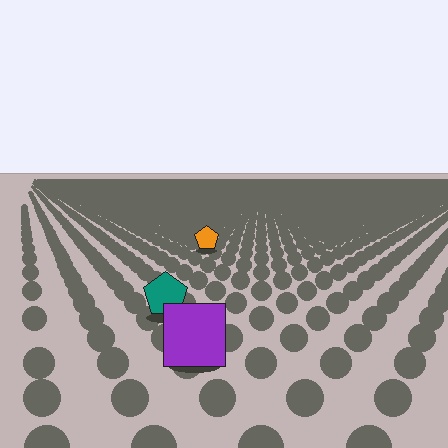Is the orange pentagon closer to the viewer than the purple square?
No. The purple square is closer — you can tell from the texture gradient: the ground texture is coarser near it.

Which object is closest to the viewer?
The purple square is closest. The texture marks near it are larger and more spread out.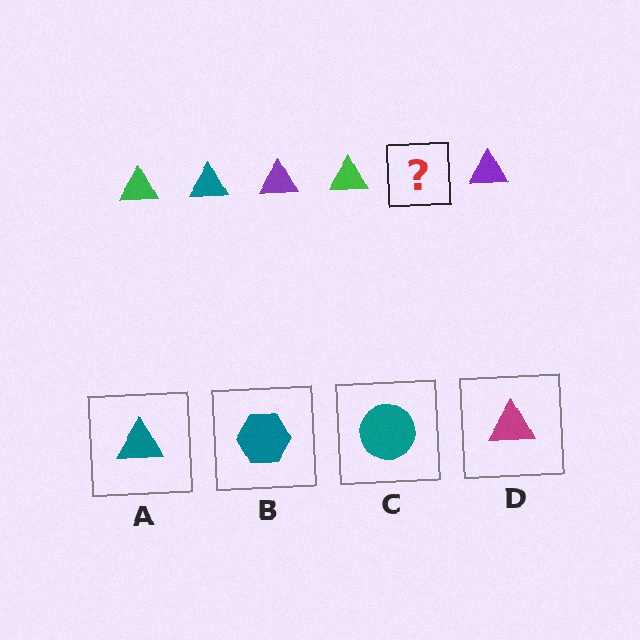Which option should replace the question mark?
Option A.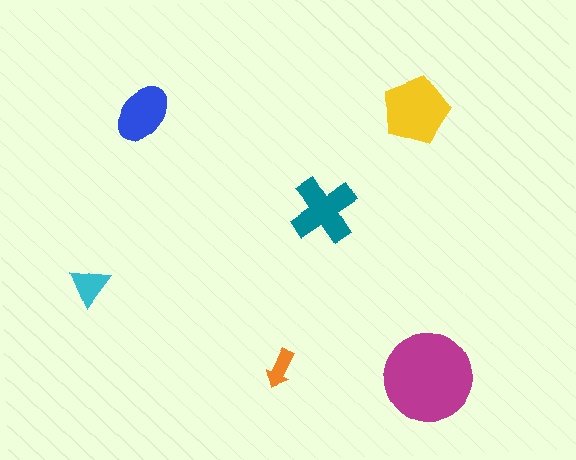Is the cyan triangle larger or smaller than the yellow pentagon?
Smaller.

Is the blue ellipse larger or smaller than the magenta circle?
Smaller.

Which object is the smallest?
The orange arrow.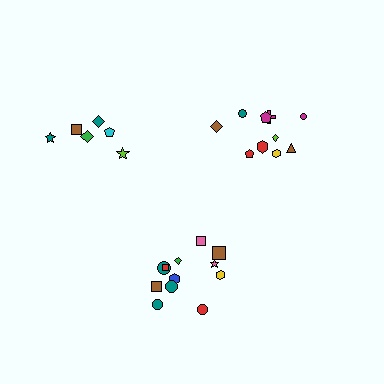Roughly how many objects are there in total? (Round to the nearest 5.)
Roughly 30 objects in total.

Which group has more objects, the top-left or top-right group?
The top-right group.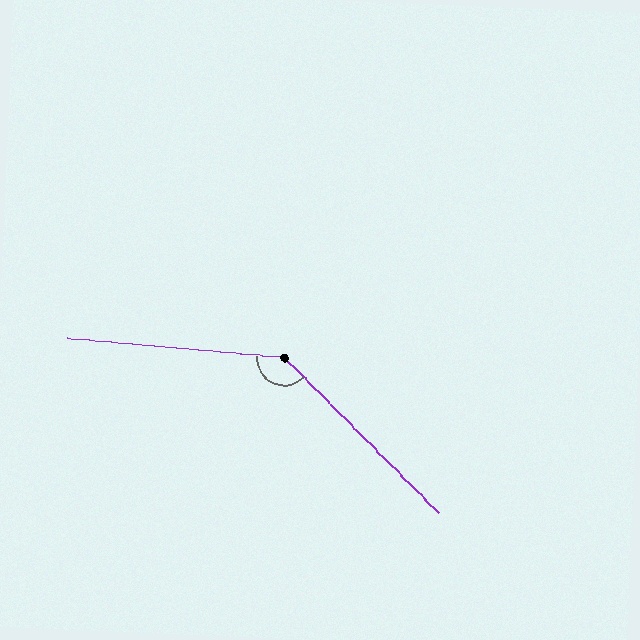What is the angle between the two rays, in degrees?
Approximately 140 degrees.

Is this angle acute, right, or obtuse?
It is obtuse.